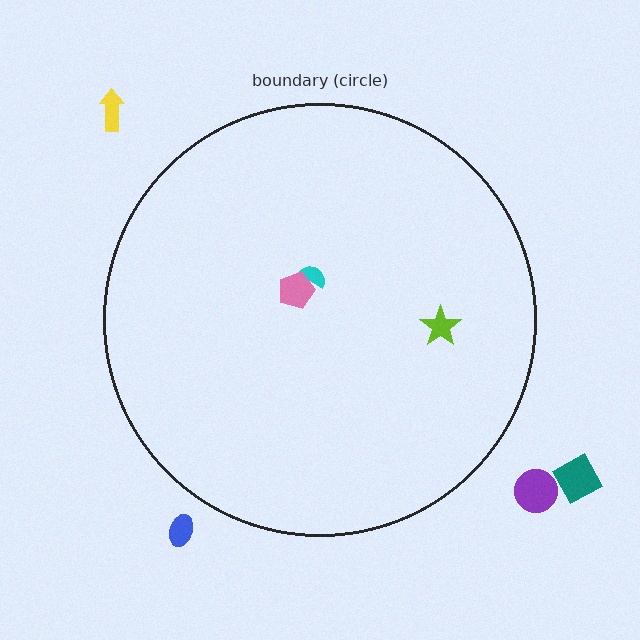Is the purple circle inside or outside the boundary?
Outside.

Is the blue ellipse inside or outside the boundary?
Outside.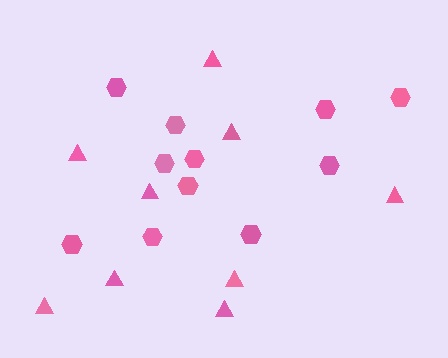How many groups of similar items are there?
There are 2 groups: one group of triangles (9) and one group of hexagons (11).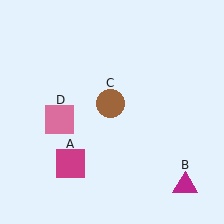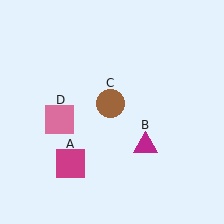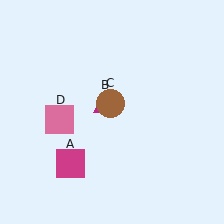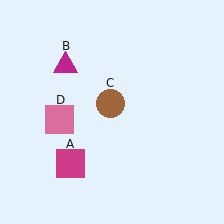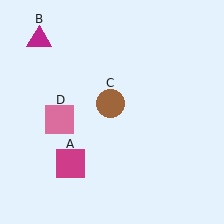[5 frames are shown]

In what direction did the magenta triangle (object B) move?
The magenta triangle (object B) moved up and to the left.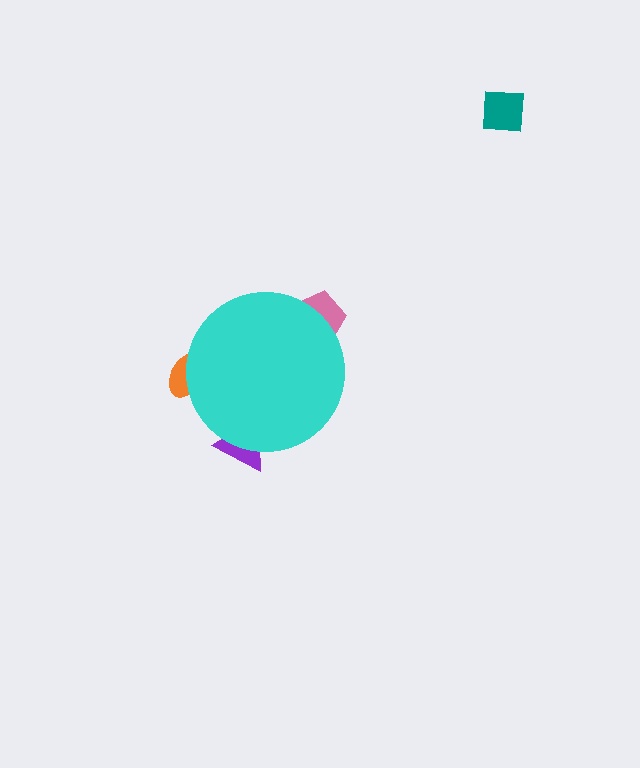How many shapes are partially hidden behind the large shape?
3 shapes are partially hidden.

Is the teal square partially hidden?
No, the teal square is fully visible.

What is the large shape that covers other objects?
A cyan circle.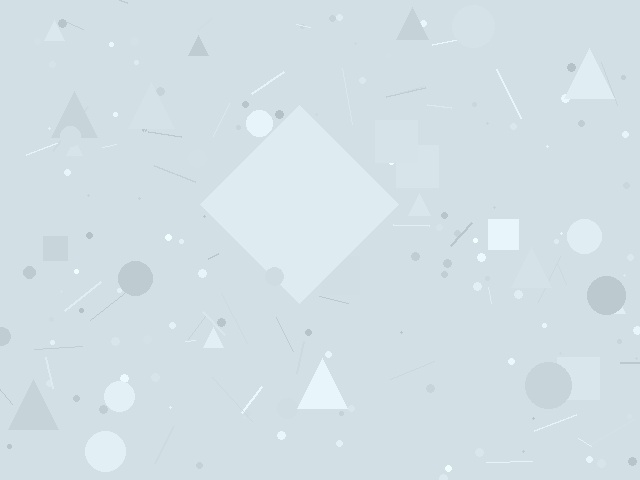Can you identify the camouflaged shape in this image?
The camouflaged shape is a diamond.